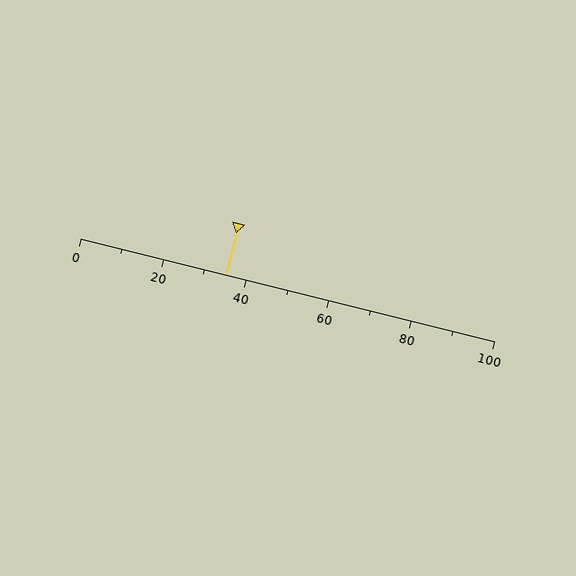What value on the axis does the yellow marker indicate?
The marker indicates approximately 35.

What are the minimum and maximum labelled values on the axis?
The axis runs from 0 to 100.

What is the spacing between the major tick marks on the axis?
The major ticks are spaced 20 apart.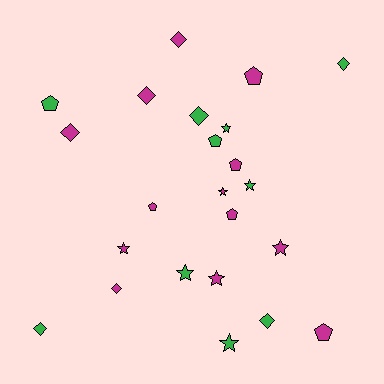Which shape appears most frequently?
Diamond, with 8 objects.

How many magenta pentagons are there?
There are 5 magenta pentagons.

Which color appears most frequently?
Magenta, with 13 objects.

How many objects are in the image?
There are 23 objects.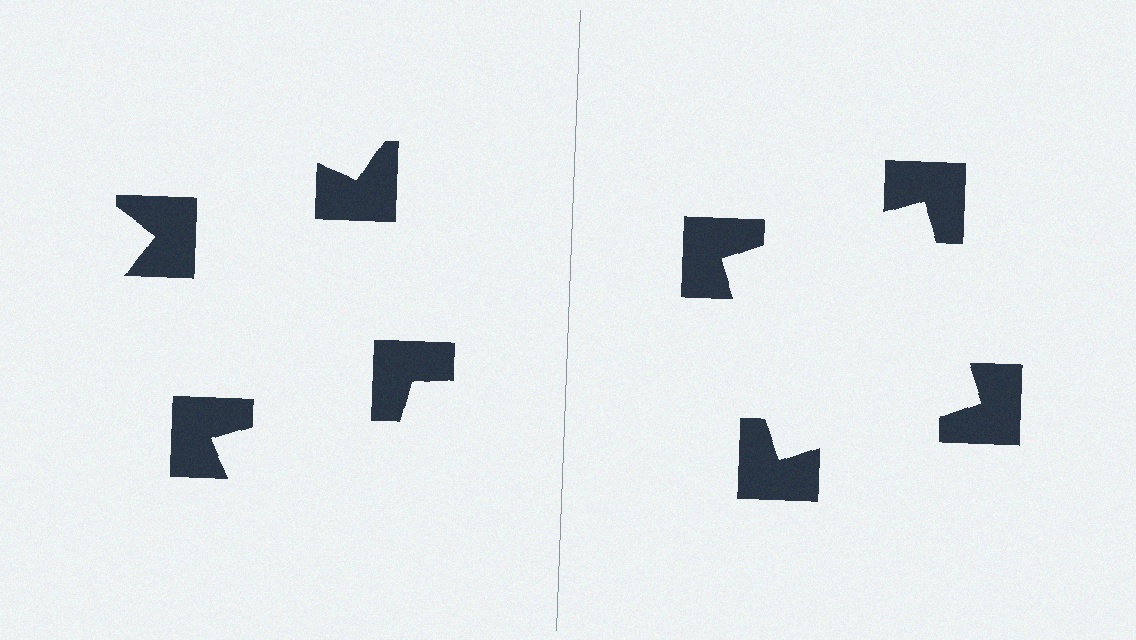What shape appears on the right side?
An illusory square.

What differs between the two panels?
The notched squares are positioned identically on both sides; only the wedge orientations differ. On the right they align to a square; on the left they are misaligned.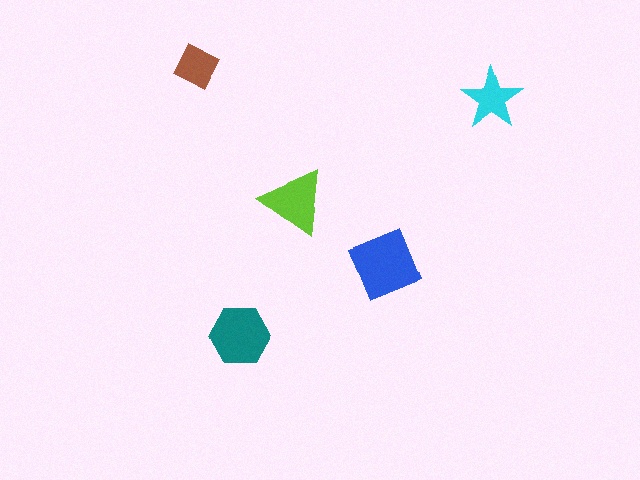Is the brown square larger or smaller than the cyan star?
Smaller.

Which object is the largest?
The blue diamond.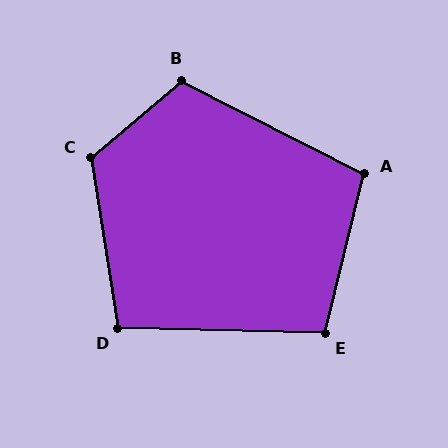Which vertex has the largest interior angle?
C, at approximately 121 degrees.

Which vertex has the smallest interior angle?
D, at approximately 100 degrees.